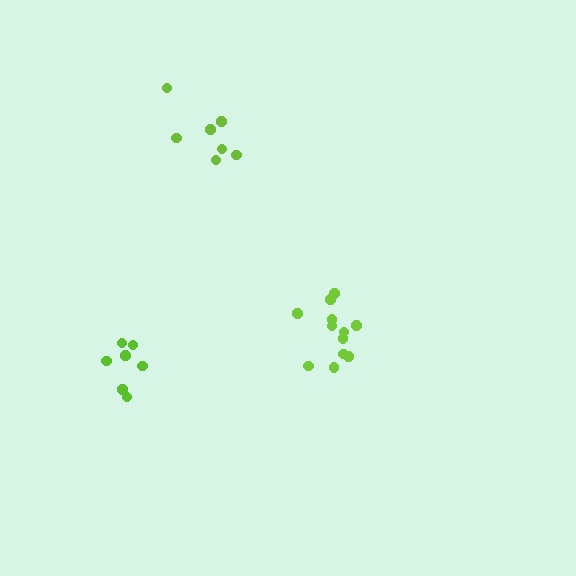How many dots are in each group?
Group 1: 12 dots, Group 2: 7 dots, Group 3: 7 dots (26 total).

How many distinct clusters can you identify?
There are 3 distinct clusters.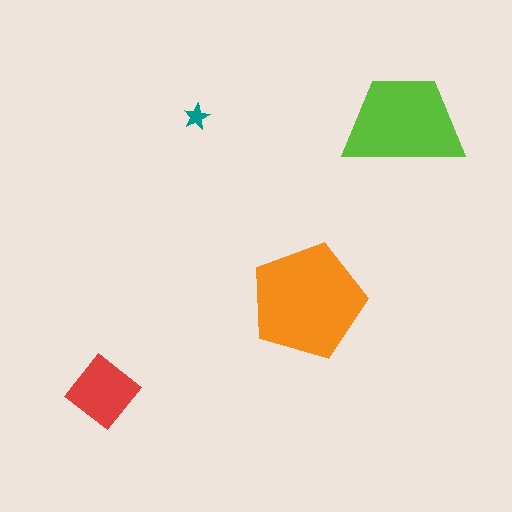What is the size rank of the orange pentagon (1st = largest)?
1st.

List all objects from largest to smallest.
The orange pentagon, the lime trapezoid, the red diamond, the teal star.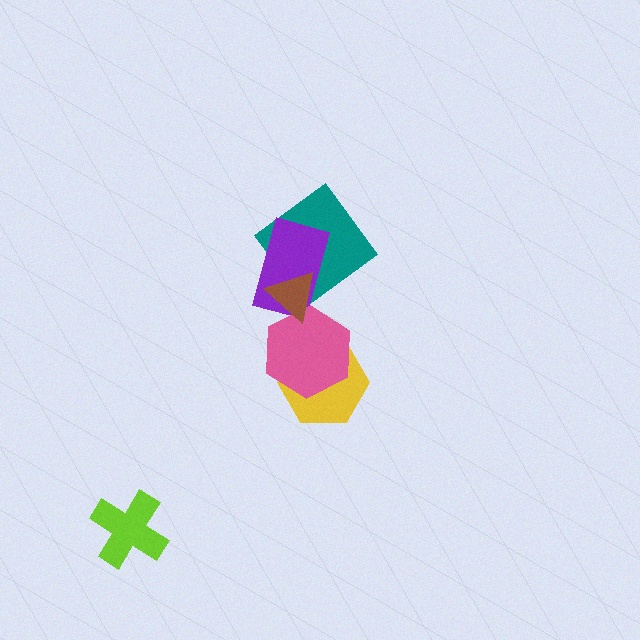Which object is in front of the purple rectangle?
The brown triangle is in front of the purple rectangle.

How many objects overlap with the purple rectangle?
2 objects overlap with the purple rectangle.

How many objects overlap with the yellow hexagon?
1 object overlaps with the yellow hexagon.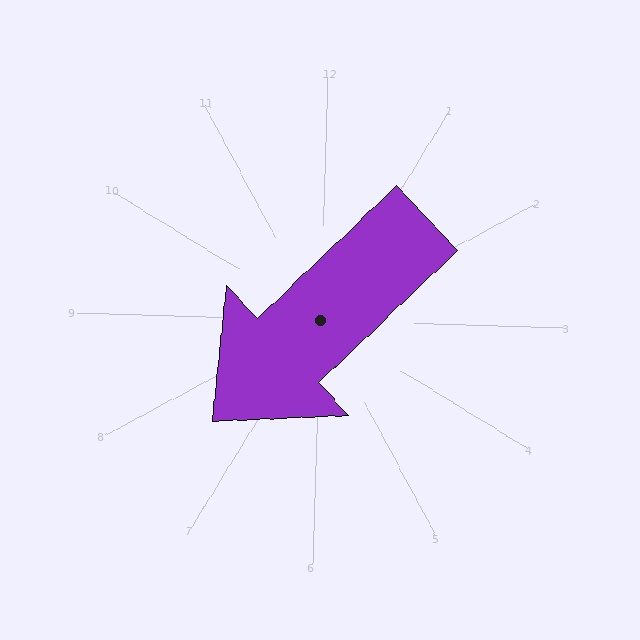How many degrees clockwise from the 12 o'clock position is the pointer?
Approximately 225 degrees.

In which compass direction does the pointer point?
Southwest.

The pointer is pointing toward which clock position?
Roughly 7 o'clock.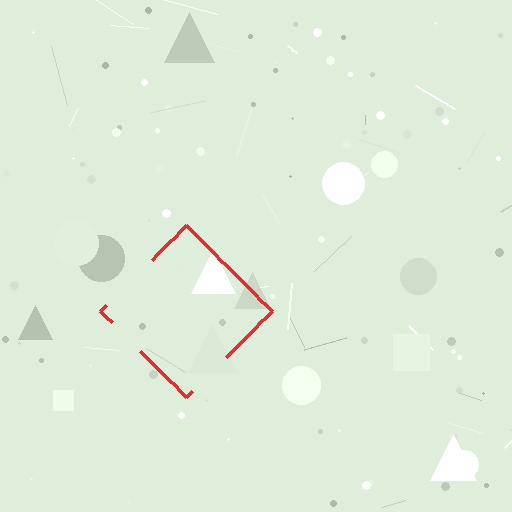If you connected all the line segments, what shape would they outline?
They would outline a diamond.